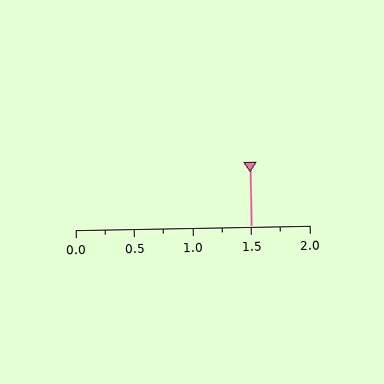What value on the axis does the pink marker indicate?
The marker indicates approximately 1.5.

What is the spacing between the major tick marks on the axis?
The major ticks are spaced 0.5 apart.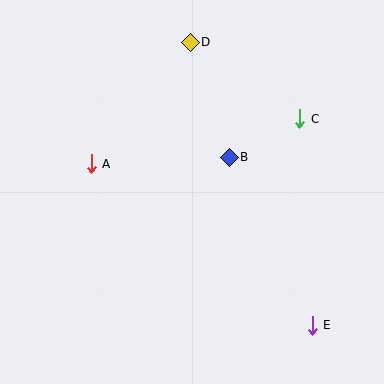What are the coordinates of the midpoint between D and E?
The midpoint between D and E is at (251, 184).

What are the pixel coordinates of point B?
Point B is at (229, 157).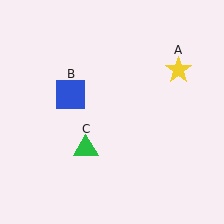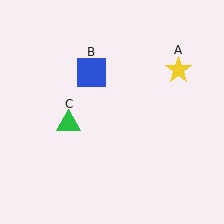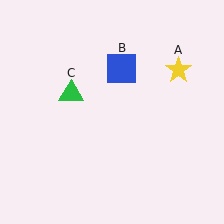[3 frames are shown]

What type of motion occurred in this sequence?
The blue square (object B), green triangle (object C) rotated clockwise around the center of the scene.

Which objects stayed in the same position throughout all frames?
Yellow star (object A) remained stationary.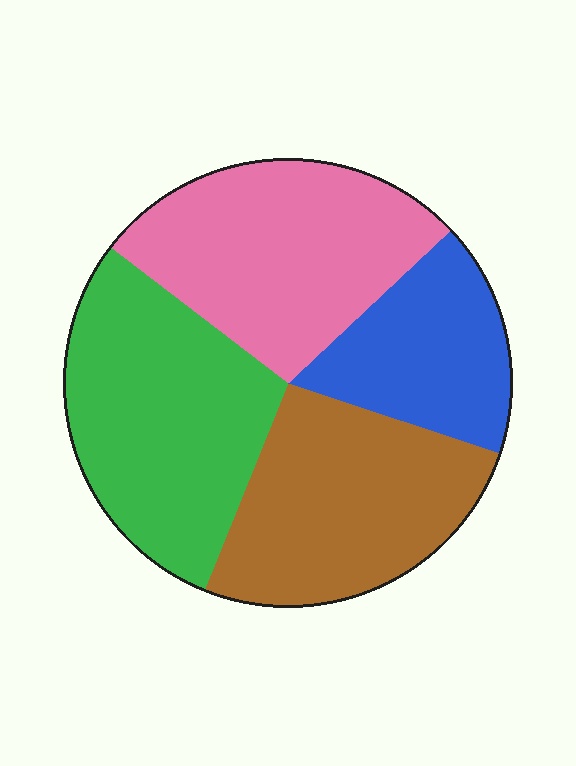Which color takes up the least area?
Blue, at roughly 15%.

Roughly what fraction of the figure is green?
Green covers roughly 30% of the figure.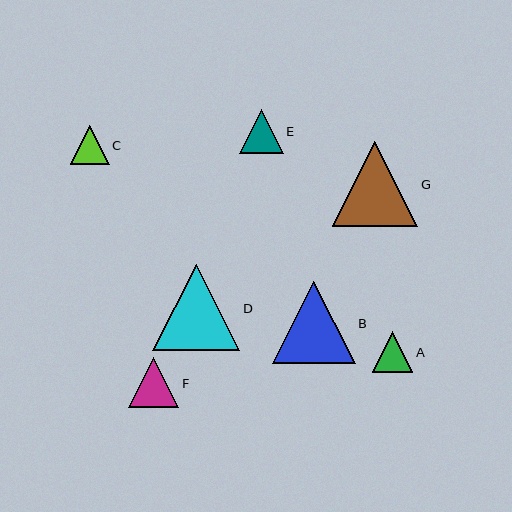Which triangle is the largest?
Triangle D is the largest with a size of approximately 87 pixels.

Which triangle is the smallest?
Triangle C is the smallest with a size of approximately 39 pixels.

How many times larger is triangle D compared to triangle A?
Triangle D is approximately 2.2 times the size of triangle A.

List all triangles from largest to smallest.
From largest to smallest: D, G, B, F, E, A, C.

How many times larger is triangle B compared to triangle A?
Triangle B is approximately 2.1 times the size of triangle A.